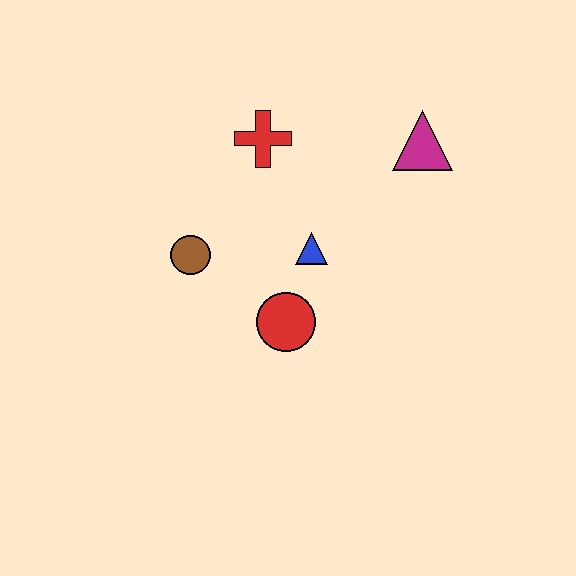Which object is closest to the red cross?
The blue triangle is closest to the red cross.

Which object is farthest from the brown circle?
The magenta triangle is farthest from the brown circle.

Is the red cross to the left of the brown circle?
No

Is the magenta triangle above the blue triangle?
Yes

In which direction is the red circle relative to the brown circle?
The red circle is to the right of the brown circle.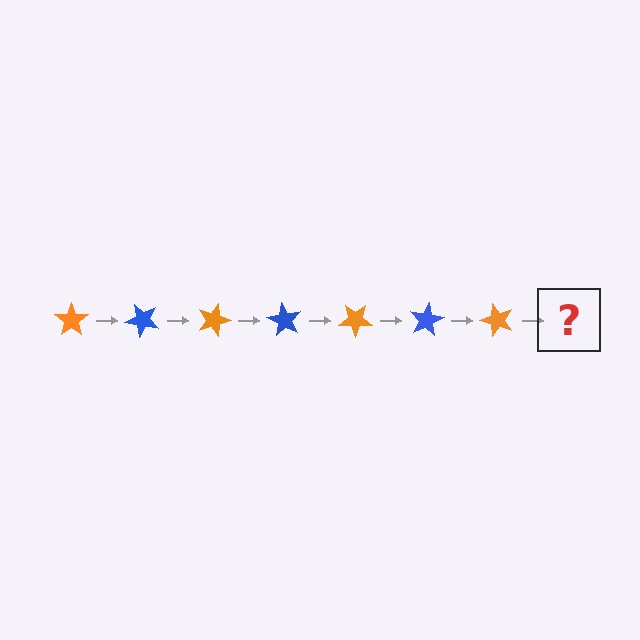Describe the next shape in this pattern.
It should be a blue star, rotated 315 degrees from the start.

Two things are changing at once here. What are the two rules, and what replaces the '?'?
The two rules are that it rotates 45 degrees each step and the color cycles through orange and blue. The '?' should be a blue star, rotated 315 degrees from the start.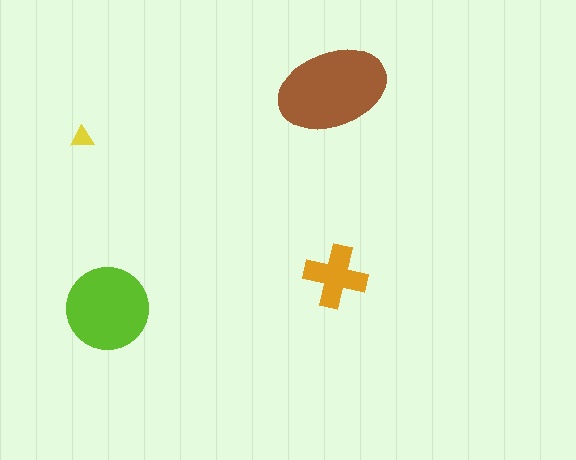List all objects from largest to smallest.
The brown ellipse, the lime circle, the orange cross, the yellow triangle.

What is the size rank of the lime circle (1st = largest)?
2nd.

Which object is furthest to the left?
The yellow triangle is leftmost.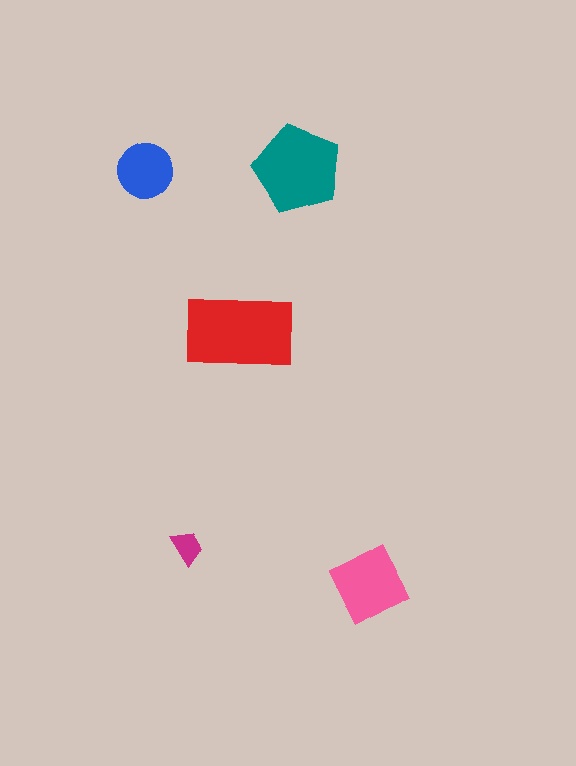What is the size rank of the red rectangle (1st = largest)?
1st.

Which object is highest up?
The teal pentagon is topmost.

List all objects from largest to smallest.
The red rectangle, the teal pentagon, the pink square, the blue circle, the magenta trapezoid.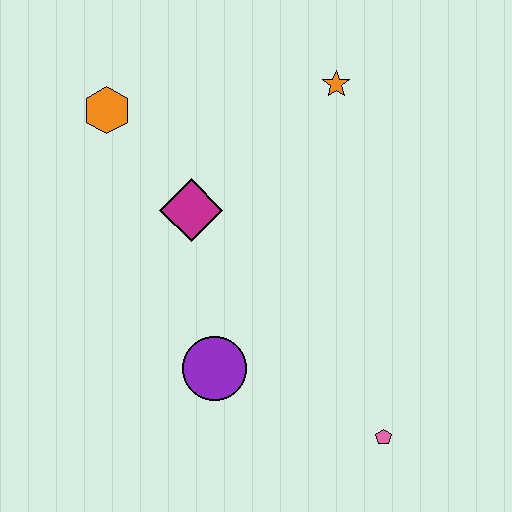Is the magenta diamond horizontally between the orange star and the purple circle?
No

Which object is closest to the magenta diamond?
The orange hexagon is closest to the magenta diamond.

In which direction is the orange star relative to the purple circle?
The orange star is above the purple circle.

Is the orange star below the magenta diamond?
No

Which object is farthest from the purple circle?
The orange star is farthest from the purple circle.